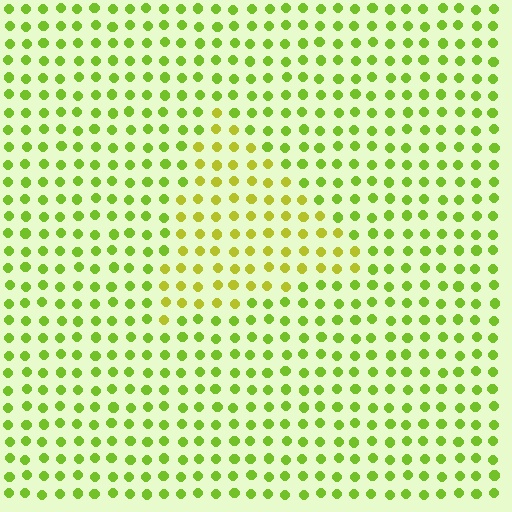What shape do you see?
I see a triangle.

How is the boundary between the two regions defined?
The boundary is defined purely by a slight shift in hue (about 26 degrees). Spacing, size, and orientation are identical on both sides.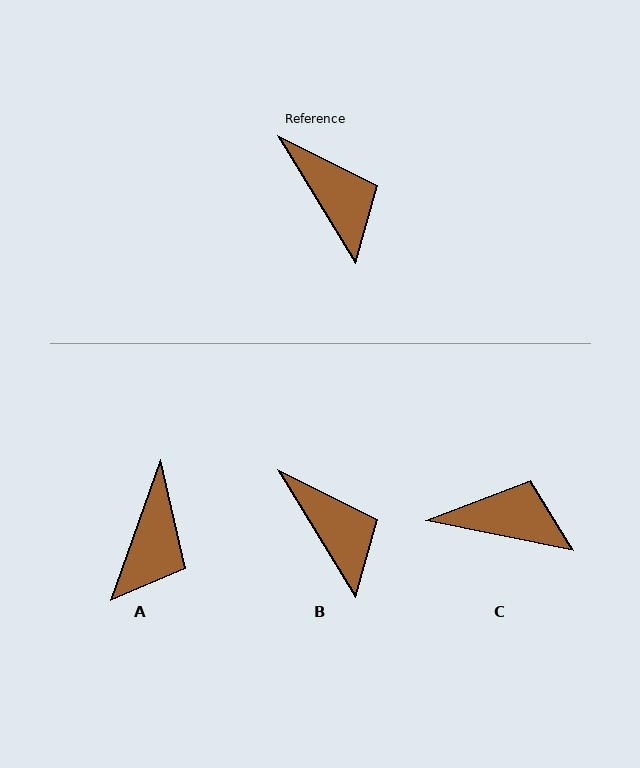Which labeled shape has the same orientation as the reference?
B.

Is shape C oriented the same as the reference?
No, it is off by about 47 degrees.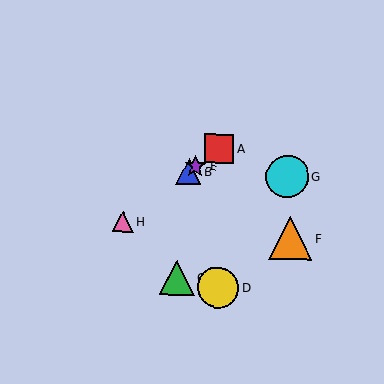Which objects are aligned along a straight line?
Objects A, B, E, H are aligned along a straight line.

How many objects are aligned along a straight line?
4 objects (A, B, E, H) are aligned along a straight line.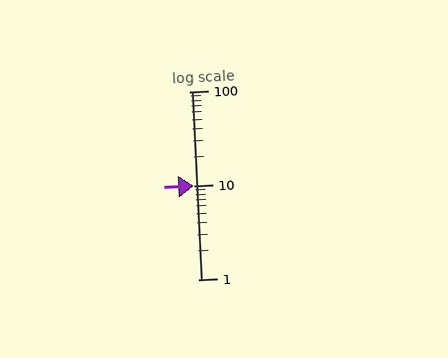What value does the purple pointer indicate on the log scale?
The pointer indicates approximately 10.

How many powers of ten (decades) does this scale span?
The scale spans 2 decades, from 1 to 100.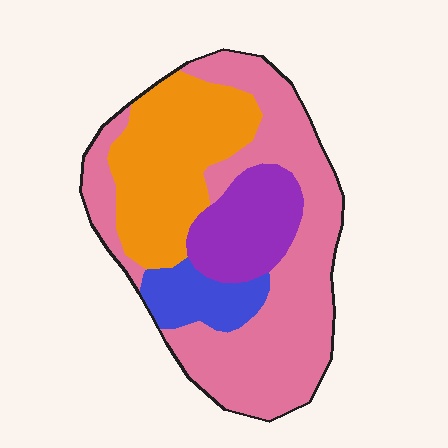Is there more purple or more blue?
Purple.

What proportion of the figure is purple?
Purple covers about 15% of the figure.